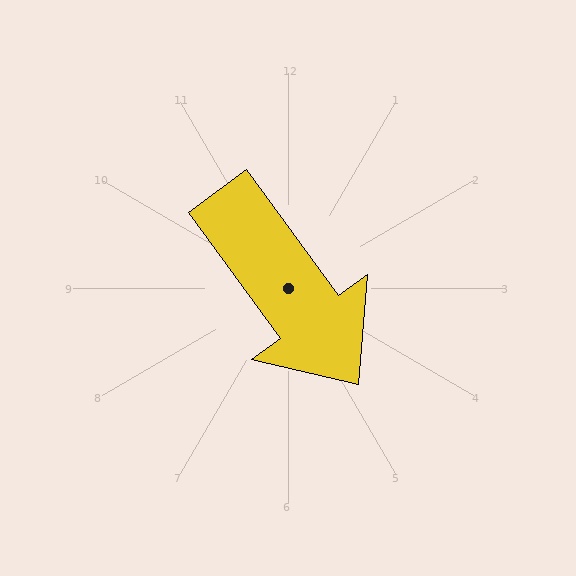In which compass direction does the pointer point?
Southeast.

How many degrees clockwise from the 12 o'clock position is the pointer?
Approximately 144 degrees.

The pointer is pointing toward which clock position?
Roughly 5 o'clock.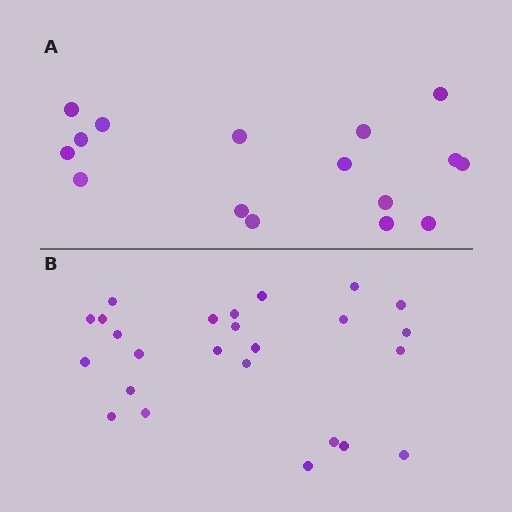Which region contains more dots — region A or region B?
Region B (the bottom region) has more dots.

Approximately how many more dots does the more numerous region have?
Region B has roughly 8 or so more dots than region A.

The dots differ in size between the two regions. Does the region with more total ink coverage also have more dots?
No. Region A has more total ink coverage because its dots are larger, but region B actually contains more individual dots. Total area can be misleading — the number of items is what matters here.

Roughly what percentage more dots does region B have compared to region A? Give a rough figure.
About 55% more.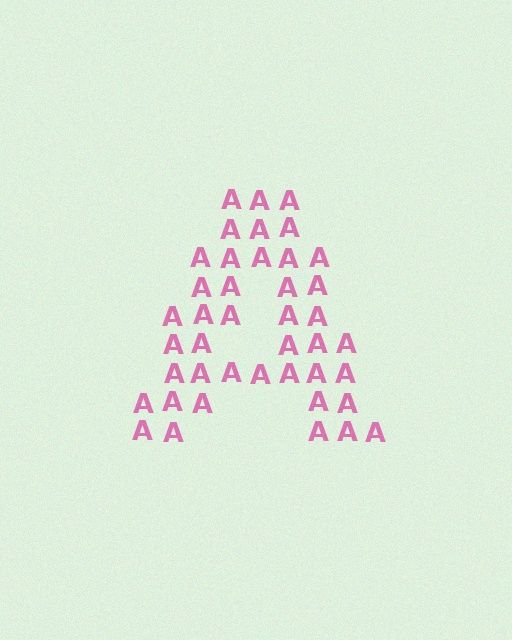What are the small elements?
The small elements are letter A's.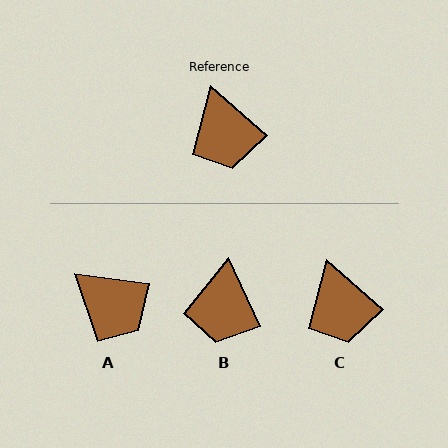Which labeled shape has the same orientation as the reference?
C.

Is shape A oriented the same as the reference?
No, it is off by about 34 degrees.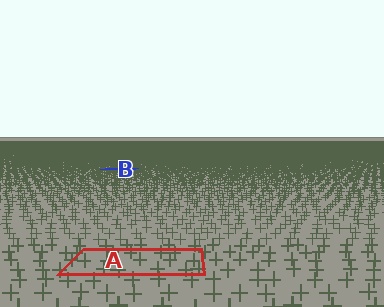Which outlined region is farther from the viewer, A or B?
Region B is farther from the viewer — the texture elements inside it appear smaller and more densely packed.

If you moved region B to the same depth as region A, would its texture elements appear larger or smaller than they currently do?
They would appear larger. At a closer depth, the same texture elements are projected at a bigger on-screen size.